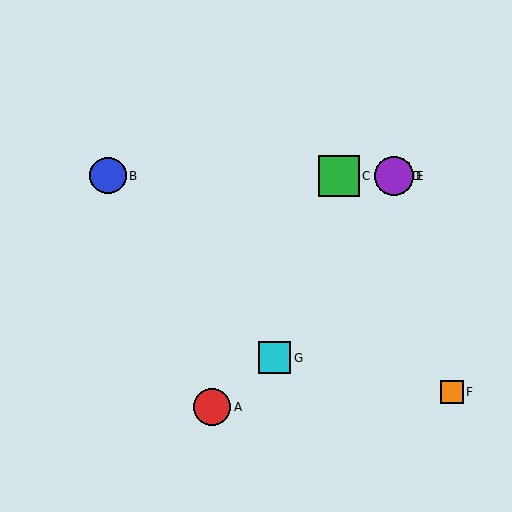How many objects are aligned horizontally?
4 objects (B, C, D, E) are aligned horizontally.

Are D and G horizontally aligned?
No, D is at y≈176 and G is at y≈358.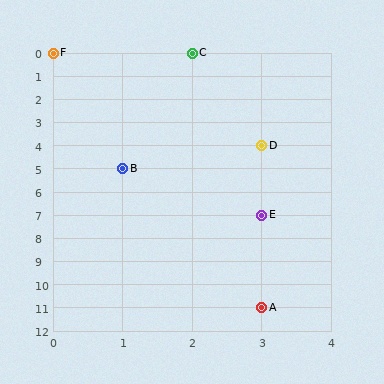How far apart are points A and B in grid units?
Points A and B are 2 columns and 6 rows apart (about 6.3 grid units diagonally).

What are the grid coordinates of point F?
Point F is at grid coordinates (0, 0).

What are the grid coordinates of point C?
Point C is at grid coordinates (2, 0).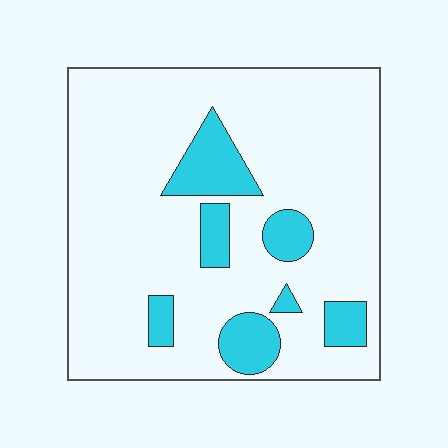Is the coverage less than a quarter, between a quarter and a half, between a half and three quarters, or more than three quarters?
Less than a quarter.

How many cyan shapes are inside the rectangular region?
7.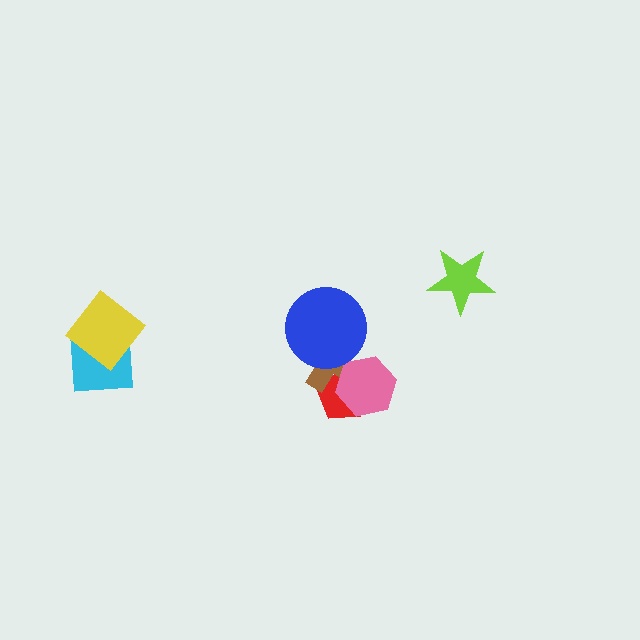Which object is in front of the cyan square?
The yellow diamond is in front of the cyan square.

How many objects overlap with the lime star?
0 objects overlap with the lime star.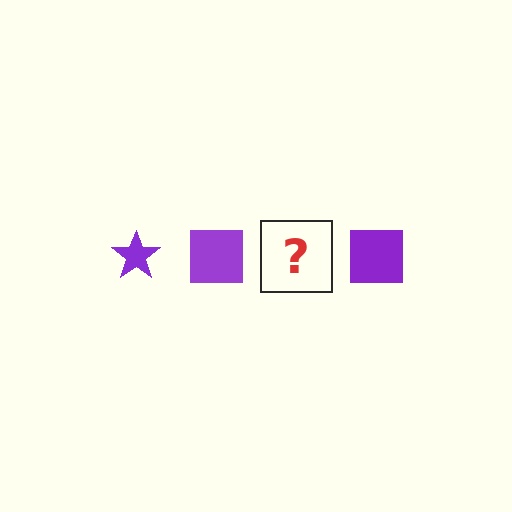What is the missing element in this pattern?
The missing element is a purple star.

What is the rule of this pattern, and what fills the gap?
The rule is that the pattern cycles through star, square shapes in purple. The gap should be filled with a purple star.